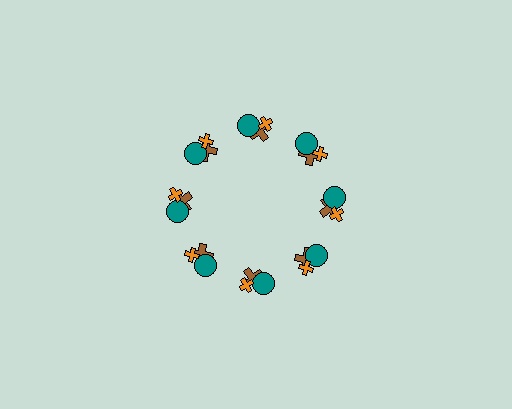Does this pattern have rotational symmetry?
Yes, this pattern has 8-fold rotational symmetry. It looks the same after rotating 45 degrees around the center.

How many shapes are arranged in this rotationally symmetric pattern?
There are 24 shapes, arranged in 8 groups of 3.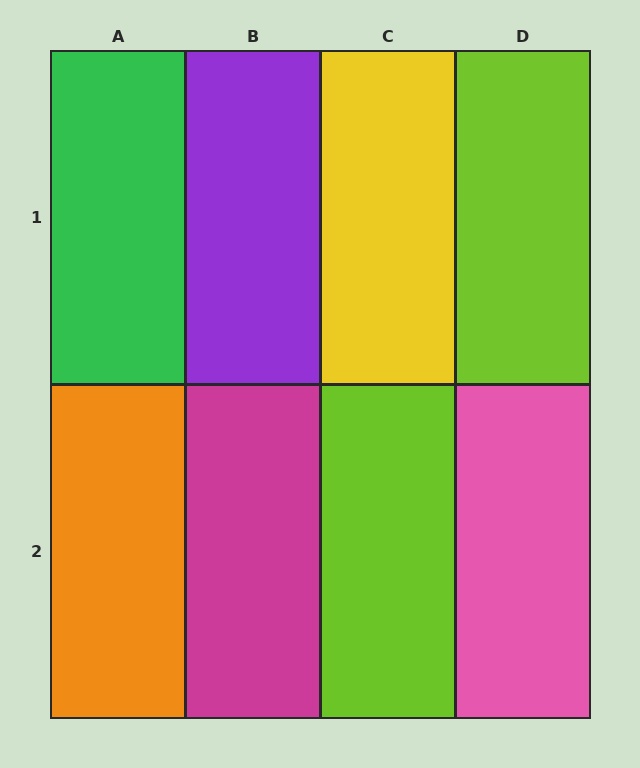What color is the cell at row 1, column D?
Lime.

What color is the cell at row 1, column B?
Purple.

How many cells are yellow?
1 cell is yellow.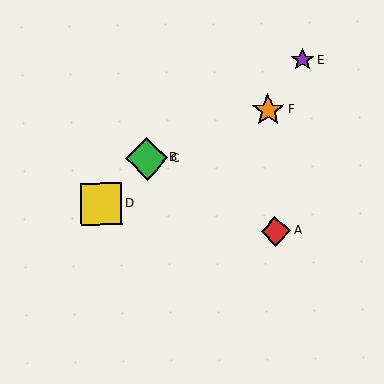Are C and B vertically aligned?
Yes, both are at x≈147.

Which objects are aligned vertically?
Objects B, C are aligned vertically.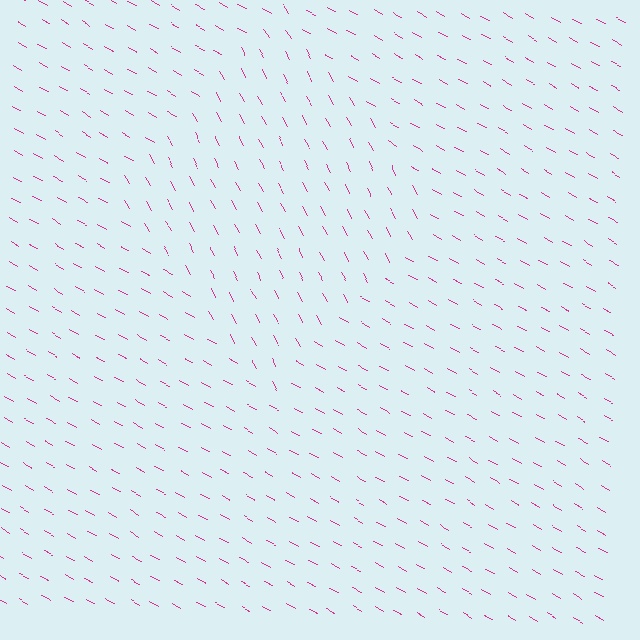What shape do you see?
I see a diamond.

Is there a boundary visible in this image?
Yes, there is a texture boundary formed by a change in line orientation.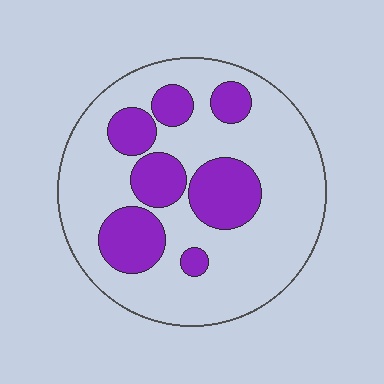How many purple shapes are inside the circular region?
7.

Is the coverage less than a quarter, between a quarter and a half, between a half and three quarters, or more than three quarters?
Between a quarter and a half.